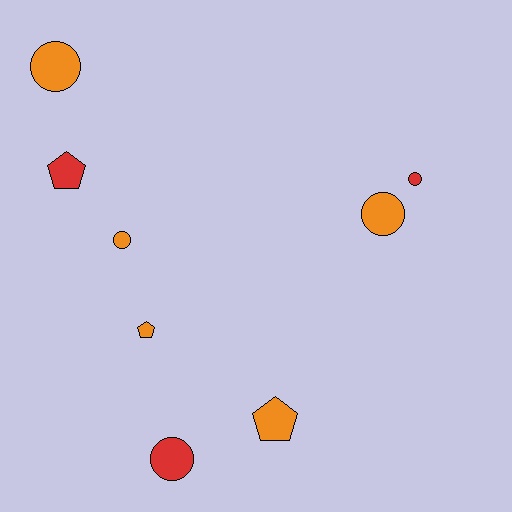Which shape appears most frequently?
Circle, with 5 objects.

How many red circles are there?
There are 2 red circles.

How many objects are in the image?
There are 8 objects.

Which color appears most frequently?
Orange, with 5 objects.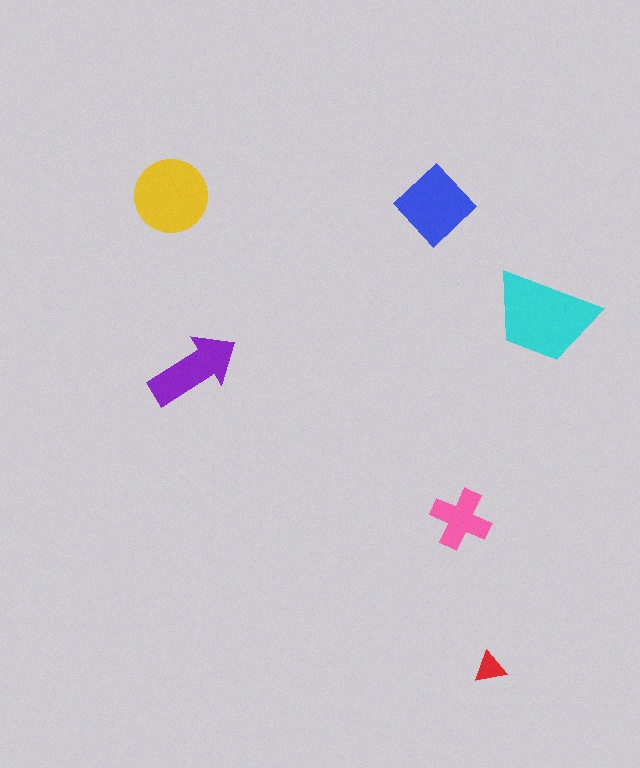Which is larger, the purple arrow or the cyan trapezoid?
The cyan trapezoid.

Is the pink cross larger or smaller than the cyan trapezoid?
Smaller.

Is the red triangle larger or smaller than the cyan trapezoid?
Smaller.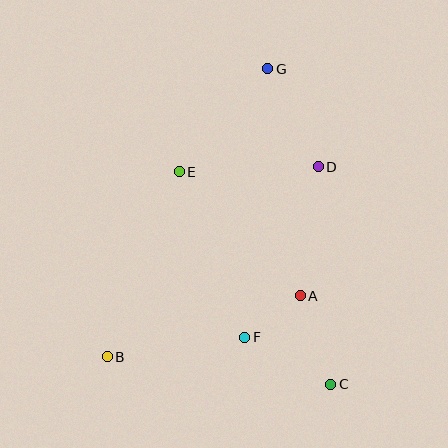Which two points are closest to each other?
Points A and F are closest to each other.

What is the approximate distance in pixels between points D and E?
The distance between D and E is approximately 139 pixels.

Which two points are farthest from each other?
Points B and G are farthest from each other.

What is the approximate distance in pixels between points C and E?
The distance between C and E is approximately 261 pixels.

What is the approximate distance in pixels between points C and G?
The distance between C and G is approximately 321 pixels.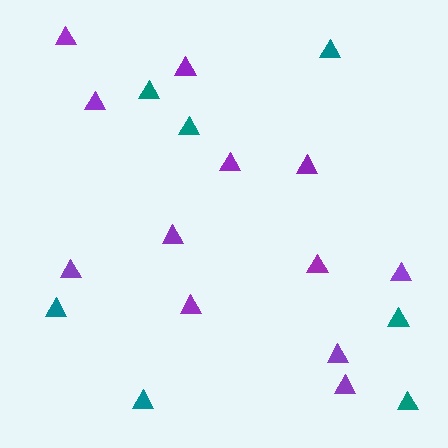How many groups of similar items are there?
There are 2 groups: one group of purple triangles (12) and one group of teal triangles (7).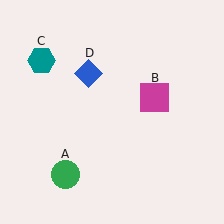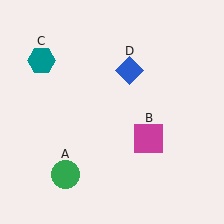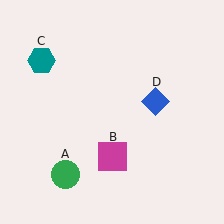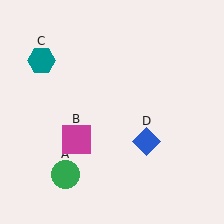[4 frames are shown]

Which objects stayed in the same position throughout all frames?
Green circle (object A) and teal hexagon (object C) remained stationary.